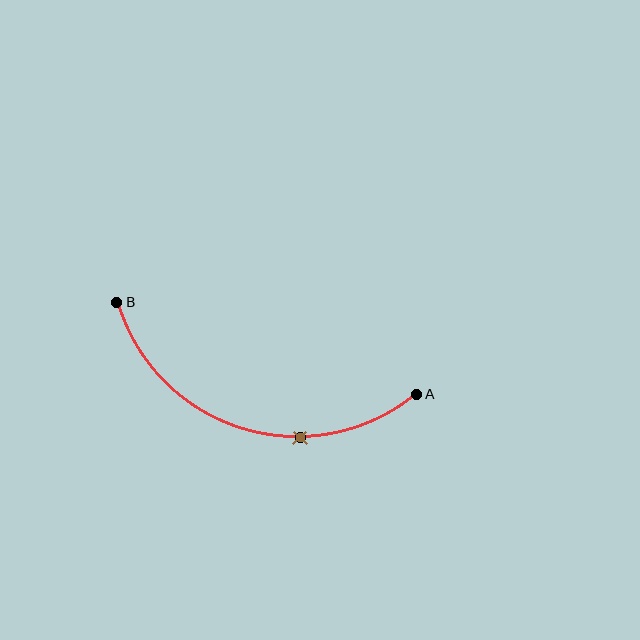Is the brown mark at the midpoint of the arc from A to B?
No. The brown mark lies on the arc but is closer to endpoint A. The arc midpoint would be at the point on the curve equidistant along the arc from both A and B.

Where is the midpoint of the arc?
The arc midpoint is the point on the curve farthest from the straight line joining A and B. It sits below that line.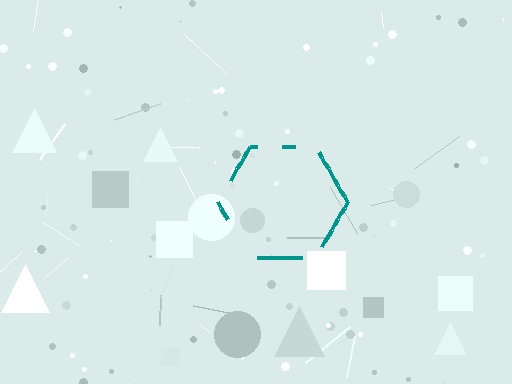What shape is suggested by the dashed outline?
The dashed outline suggests a hexagon.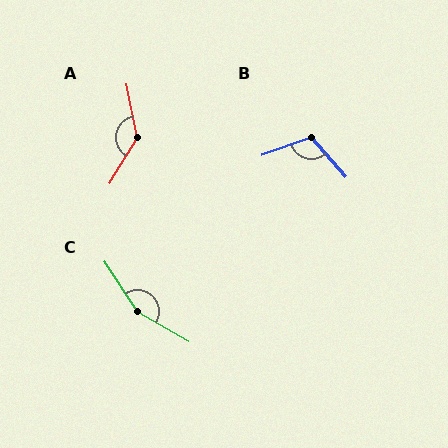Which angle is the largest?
C, at approximately 153 degrees.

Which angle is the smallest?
B, at approximately 112 degrees.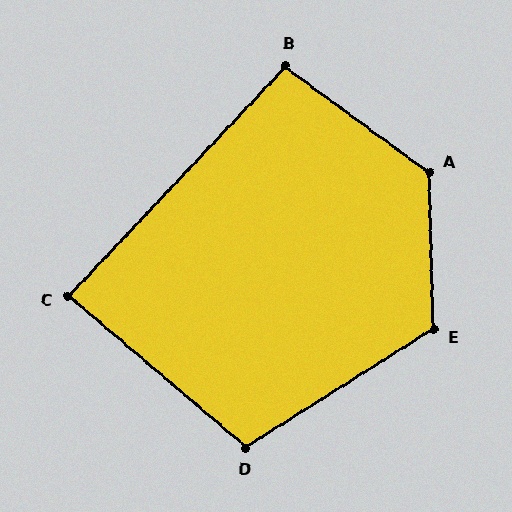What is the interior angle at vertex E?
Approximately 121 degrees (obtuse).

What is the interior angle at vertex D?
Approximately 107 degrees (obtuse).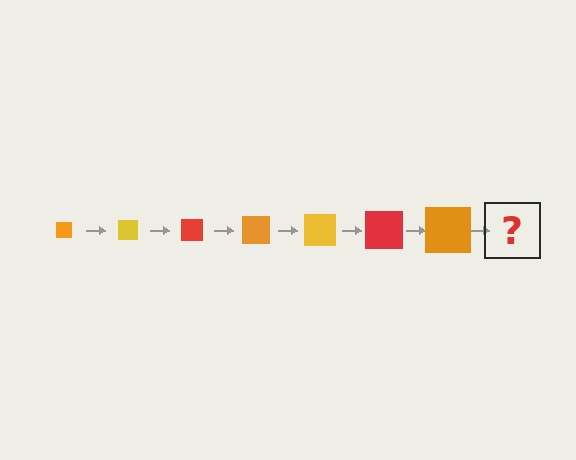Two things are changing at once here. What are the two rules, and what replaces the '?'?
The two rules are that the square grows larger each step and the color cycles through orange, yellow, and red. The '?' should be a yellow square, larger than the previous one.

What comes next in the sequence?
The next element should be a yellow square, larger than the previous one.